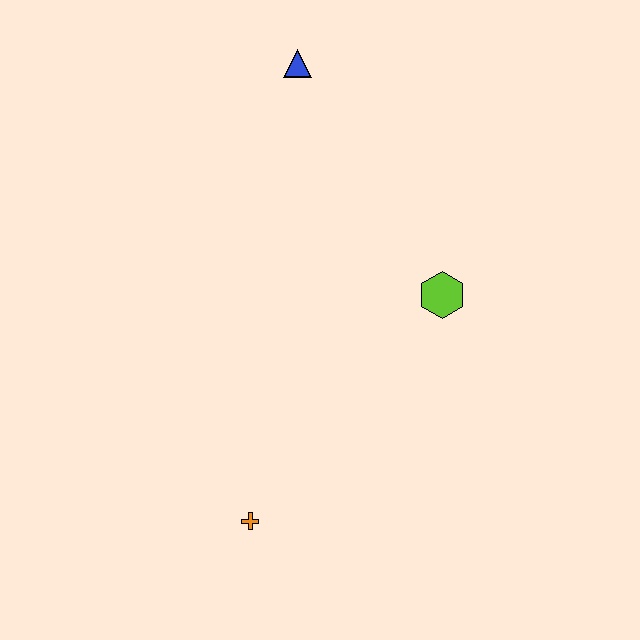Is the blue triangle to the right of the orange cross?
Yes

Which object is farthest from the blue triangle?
The orange cross is farthest from the blue triangle.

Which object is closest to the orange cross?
The lime hexagon is closest to the orange cross.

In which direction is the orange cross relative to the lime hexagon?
The orange cross is below the lime hexagon.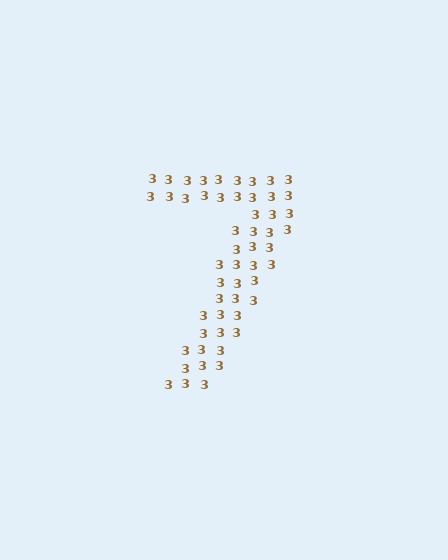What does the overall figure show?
The overall figure shows the digit 7.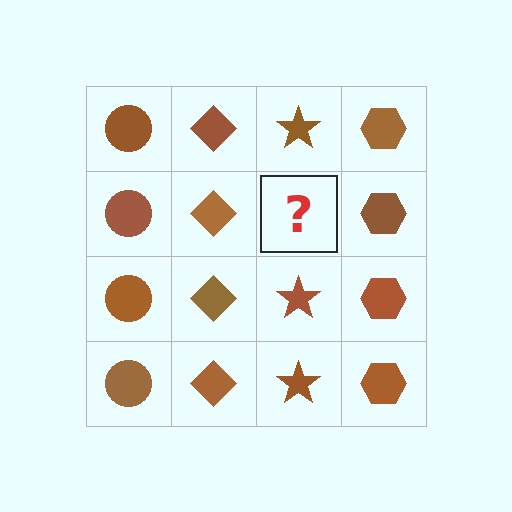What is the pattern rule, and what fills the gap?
The rule is that each column has a consistent shape. The gap should be filled with a brown star.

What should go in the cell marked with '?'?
The missing cell should contain a brown star.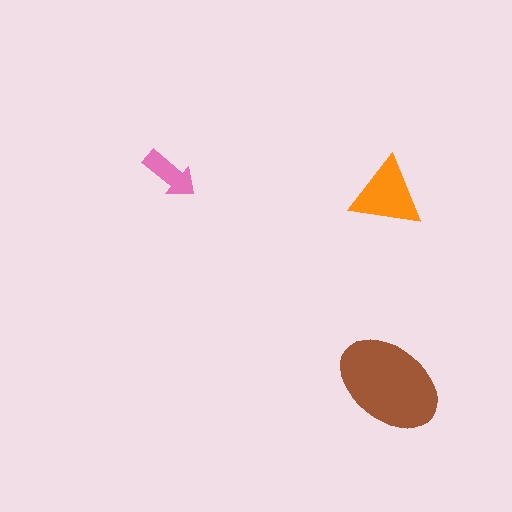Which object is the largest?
The brown ellipse.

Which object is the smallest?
The pink arrow.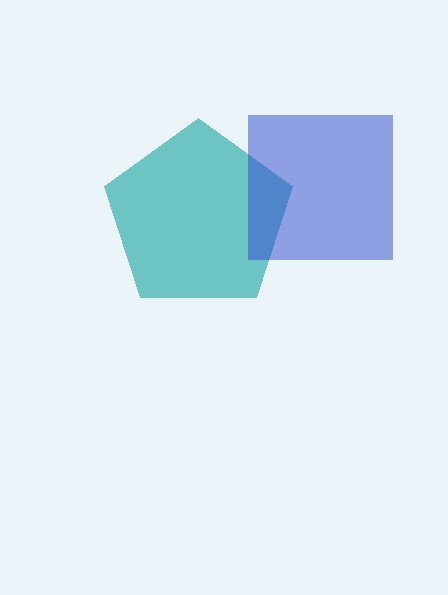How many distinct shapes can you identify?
There are 2 distinct shapes: a teal pentagon, a blue square.